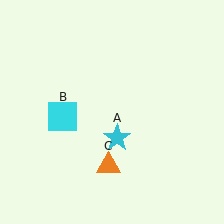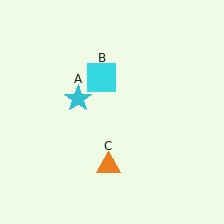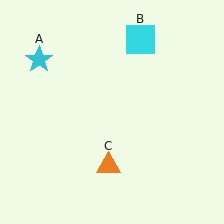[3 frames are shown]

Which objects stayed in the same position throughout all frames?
Orange triangle (object C) remained stationary.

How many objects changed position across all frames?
2 objects changed position: cyan star (object A), cyan square (object B).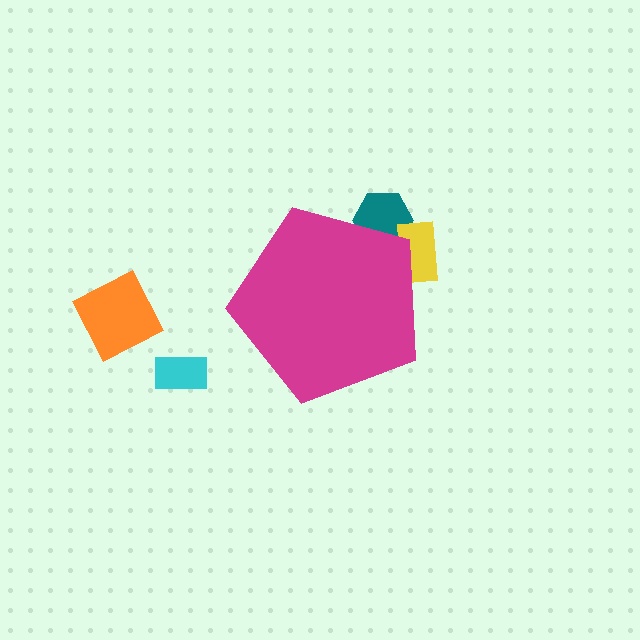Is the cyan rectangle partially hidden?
No, the cyan rectangle is fully visible.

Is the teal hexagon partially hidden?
Yes, the teal hexagon is partially hidden behind the magenta pentagon.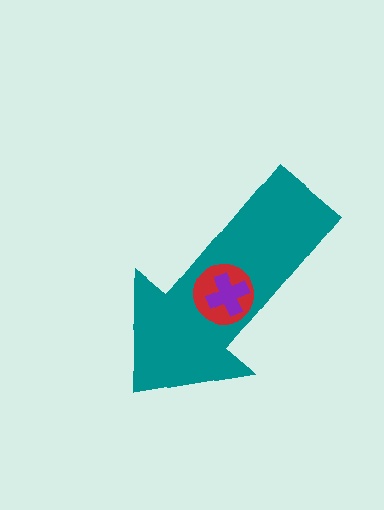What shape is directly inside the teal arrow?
The red circle.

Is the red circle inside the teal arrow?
Yes.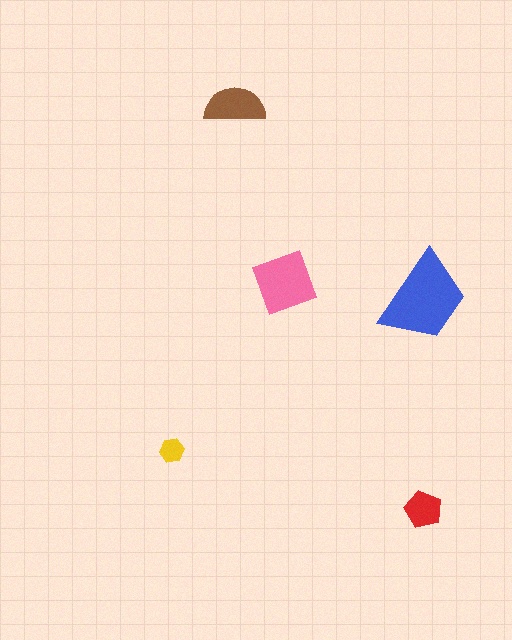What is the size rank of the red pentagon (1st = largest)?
4th.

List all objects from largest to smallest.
The blue trapezoid, the pink square, the brown semicircle, the red pentagon, the yellow hexagon.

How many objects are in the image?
There are 5 objects in the image.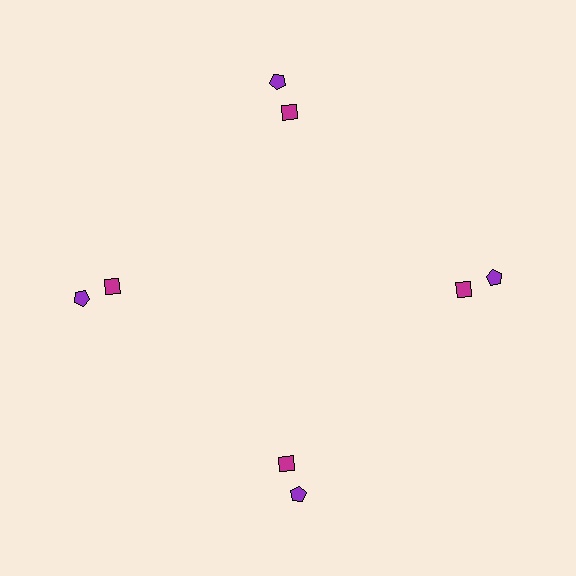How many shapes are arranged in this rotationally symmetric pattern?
There are 8 shapes, arranged in 4 groups of 2.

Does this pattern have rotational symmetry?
Yes, this pattern has 4-fold rotational symmetry. It looks the same after rotating 90 degrees around the center.